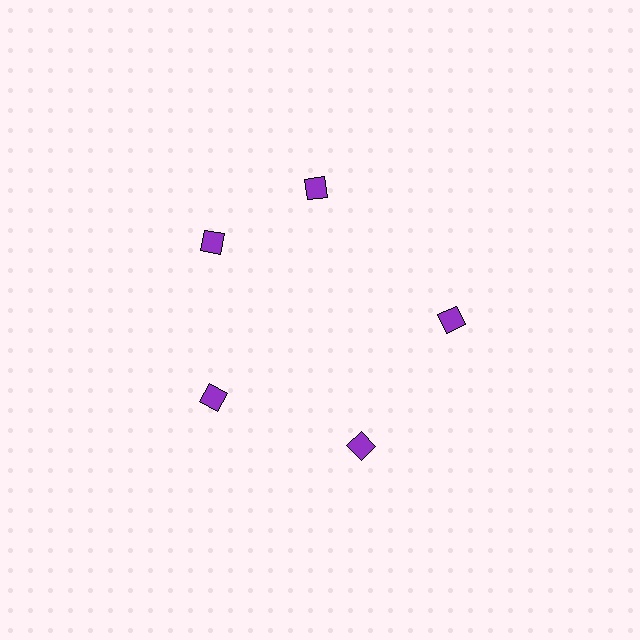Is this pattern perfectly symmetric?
No. The 5 purple diamonds are arranged in a ring, but one element near the 1 o'clock position is rotated out of alignment along the ring, breaking the 5-fold rotational symmetry.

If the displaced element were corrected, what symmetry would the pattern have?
It would have 5-fold rotational symmetry — the pattern would map onto itself every 72 degrees.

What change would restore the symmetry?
The symmetry would be restored by rotating it back into even spacing with its neighbors so that all 5 diamonds sit at equal angles and equal distance from the center.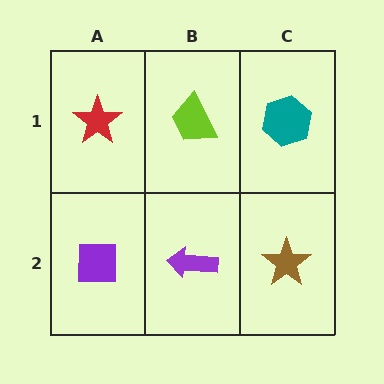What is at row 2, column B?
A purple arrow.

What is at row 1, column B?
A lime trapezoid.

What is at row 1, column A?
A red star.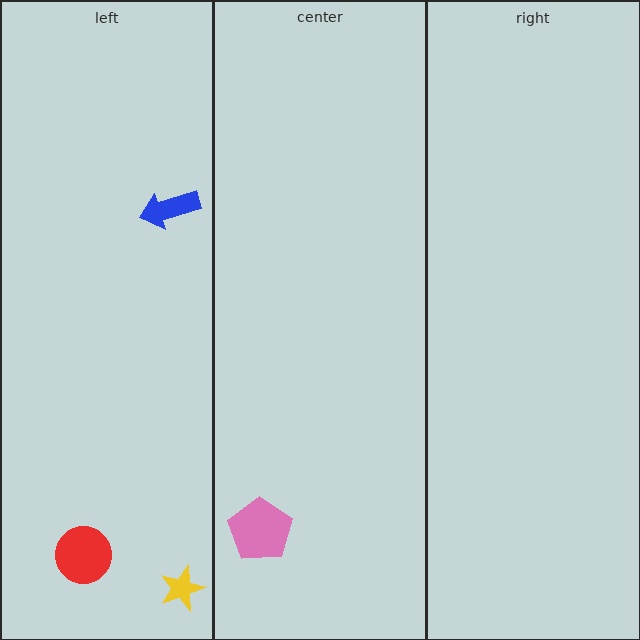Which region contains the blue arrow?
The left region.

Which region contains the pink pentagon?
The center region.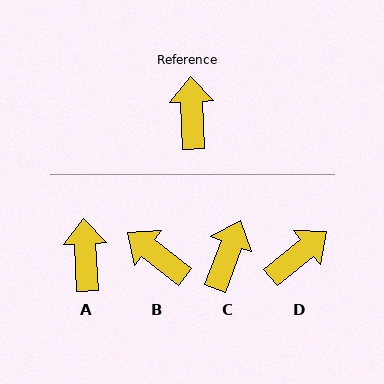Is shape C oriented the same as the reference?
No, it is off by about 23 degrees.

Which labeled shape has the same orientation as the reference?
A.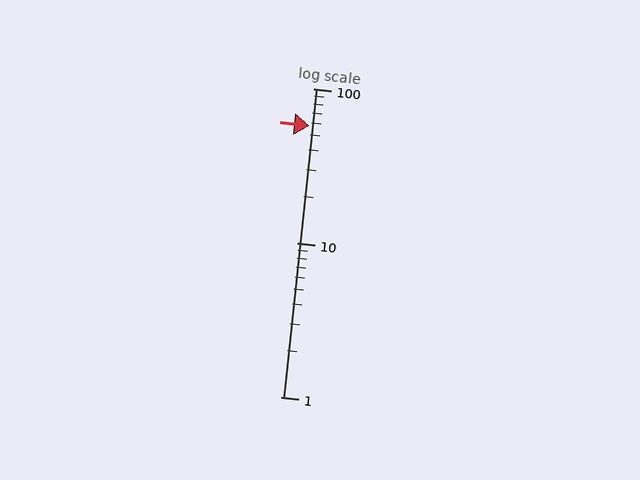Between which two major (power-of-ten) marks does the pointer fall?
The pointer is between 10 and 100.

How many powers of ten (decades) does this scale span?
The scale spans 2 decades, from 1 to 100.